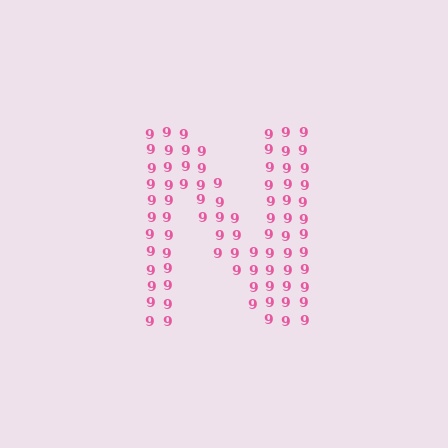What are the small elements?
The small elements are digit 9's.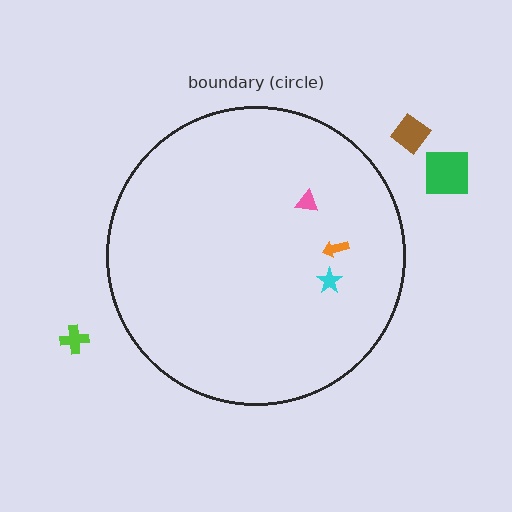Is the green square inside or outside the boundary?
Outside.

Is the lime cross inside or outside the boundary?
Outside.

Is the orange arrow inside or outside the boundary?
Inside.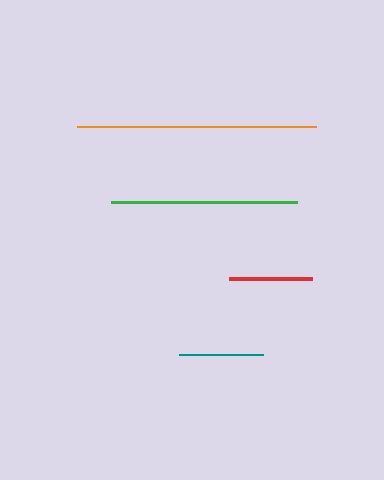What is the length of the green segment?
The green segment is approximately 185 pixels long.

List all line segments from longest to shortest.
From longest to shortest: orange, green, teal, red.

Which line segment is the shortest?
The red line is the shortest at approximately 83 pixels.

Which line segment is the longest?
The orange line is the longest at approximately 239 pixels.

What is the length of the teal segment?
The teal segment is approximately 84 pixels long.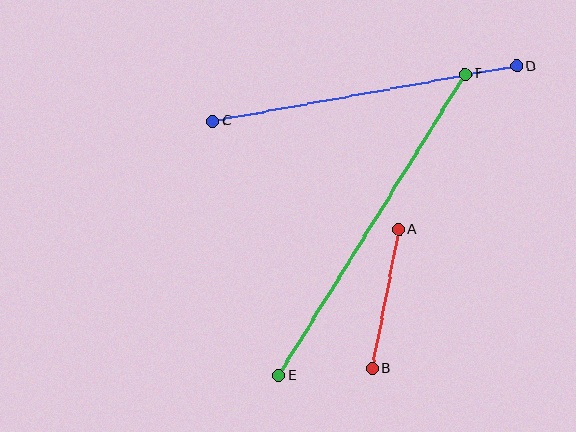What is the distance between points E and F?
The distance is approximately 355 pixels.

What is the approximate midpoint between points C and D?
The midpoint is at approximately (365, 93) pixels.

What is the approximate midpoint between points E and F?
The midpoint is at approximately (372, 225) pixels.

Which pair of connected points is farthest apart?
Points E and F are farthest apart.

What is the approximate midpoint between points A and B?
The midpoint is at approximately (385, 299) pixels.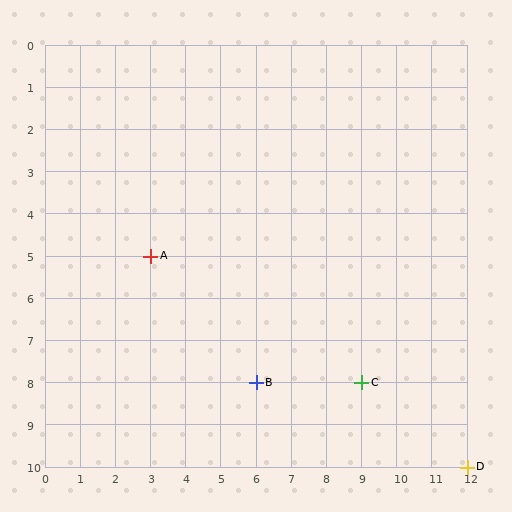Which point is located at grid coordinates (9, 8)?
Point C is at (9, 8).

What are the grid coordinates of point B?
Point B is at grid coordinates (6, 8).